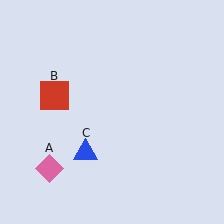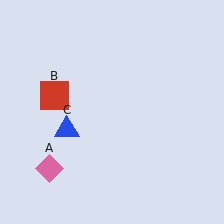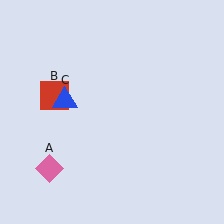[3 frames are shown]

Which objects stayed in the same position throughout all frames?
Pink diamond (object A) and red square (object B) remained stationary.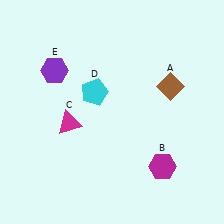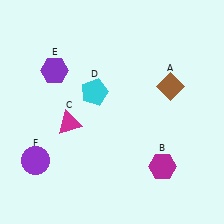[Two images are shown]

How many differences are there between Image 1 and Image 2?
There is 1 difference between the two images.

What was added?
A purple circle (F) was added in Image 2.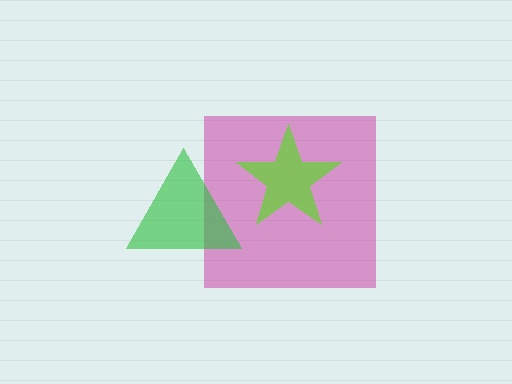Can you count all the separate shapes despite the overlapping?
Yes, there are 3 separate shapes.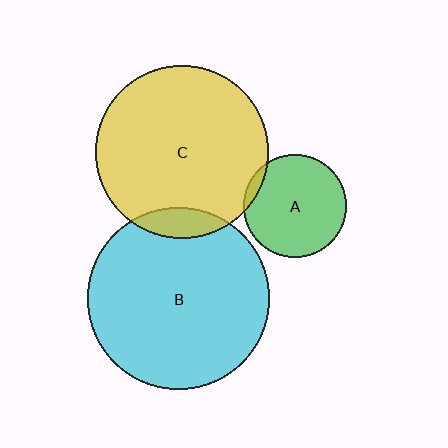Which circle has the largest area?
Circle B (cyan).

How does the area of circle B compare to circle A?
Approximately 3.1 times.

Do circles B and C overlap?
Yes.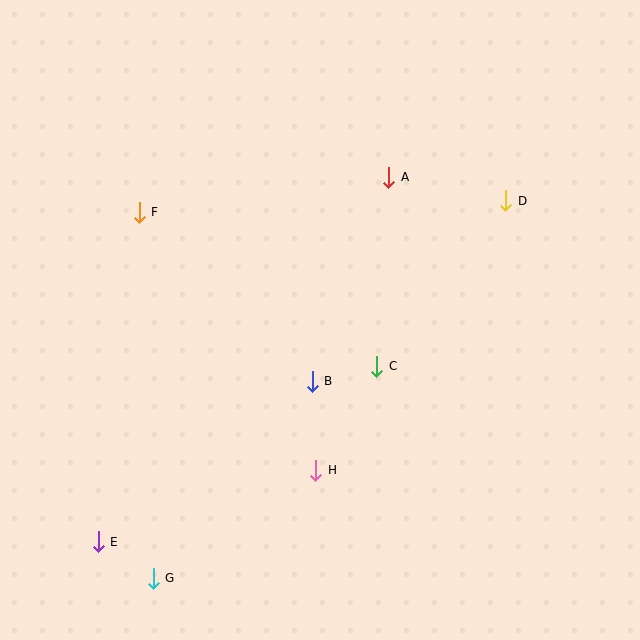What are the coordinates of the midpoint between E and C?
The midpoint between E and C is at (237, 454).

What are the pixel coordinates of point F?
Point F is at (139, 212).